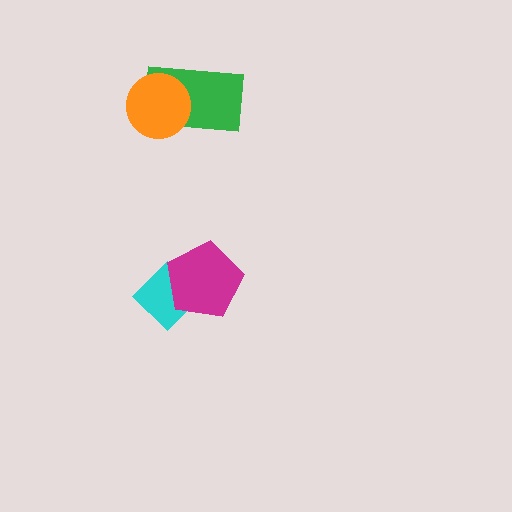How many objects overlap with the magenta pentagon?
1 object overlaps with the magenta pentagon.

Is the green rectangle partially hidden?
Yes, it is partially covered by another shape.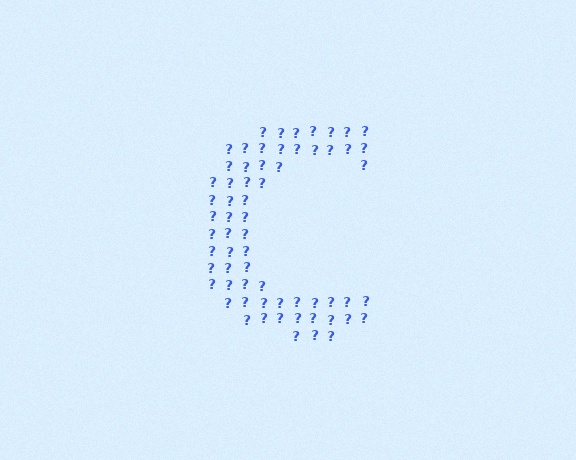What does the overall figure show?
The overall figure shows the letter C.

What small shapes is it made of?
It is made of small question marks.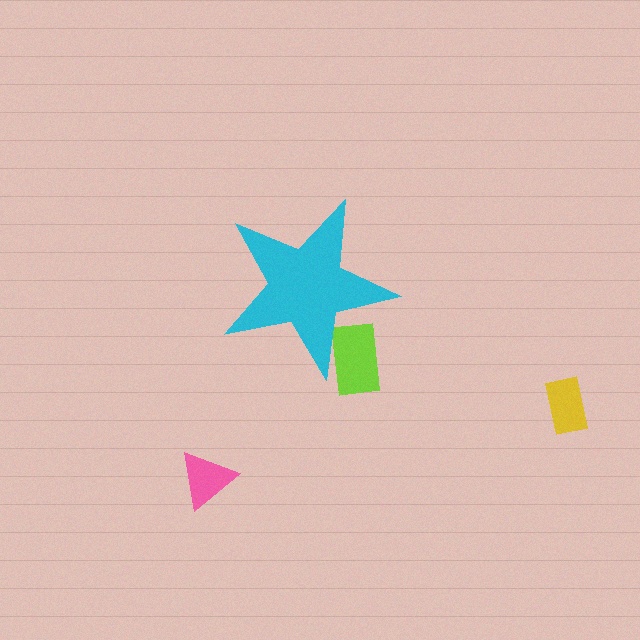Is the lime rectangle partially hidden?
Yes, the lime rectangle is partially hidden behind the cyan star.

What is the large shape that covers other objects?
A cyan star.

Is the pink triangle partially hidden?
No, the pink triangle is fully visible.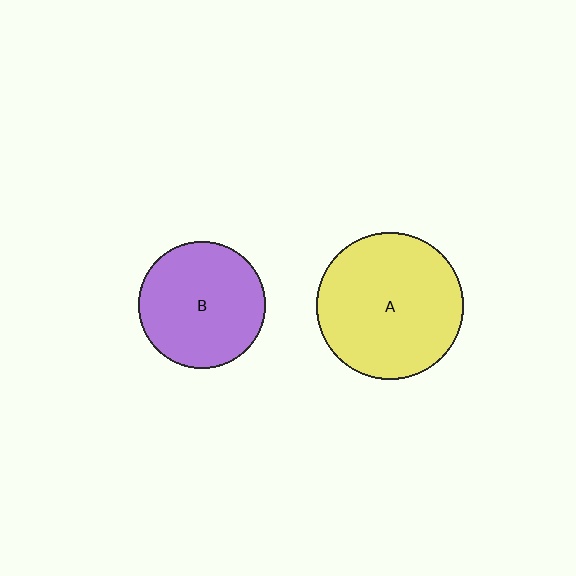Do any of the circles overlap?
No, none of the circles overlap.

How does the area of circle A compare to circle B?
Approximately 1.4 times.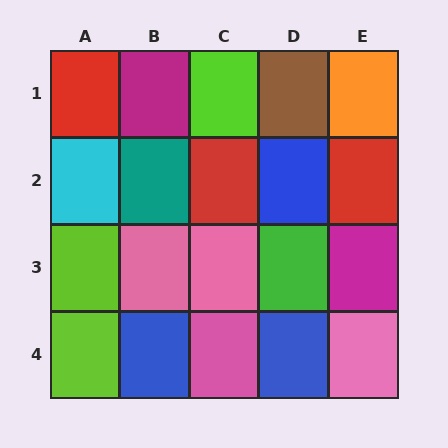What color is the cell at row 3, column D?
Green.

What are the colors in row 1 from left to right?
Red, magenta, lime, brown, orange.